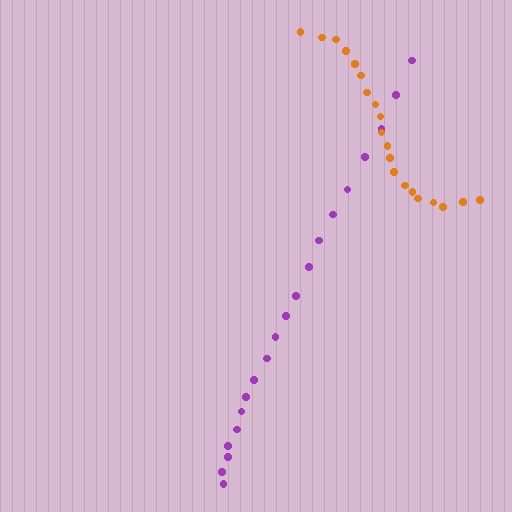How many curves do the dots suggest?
There are 2 distinct paths.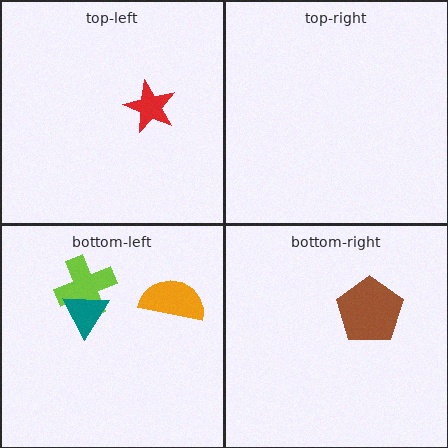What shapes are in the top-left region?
The red star.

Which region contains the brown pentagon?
The bottom-right region.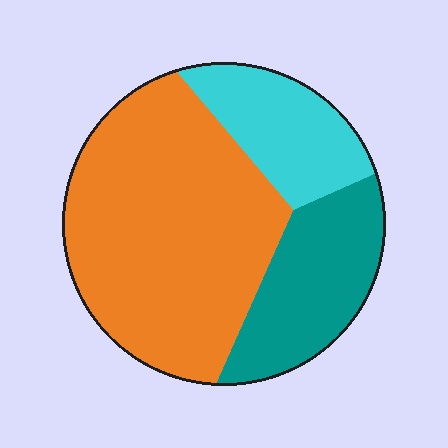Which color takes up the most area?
Orange, at roughly 60%.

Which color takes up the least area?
Cyan, at roughly 20%.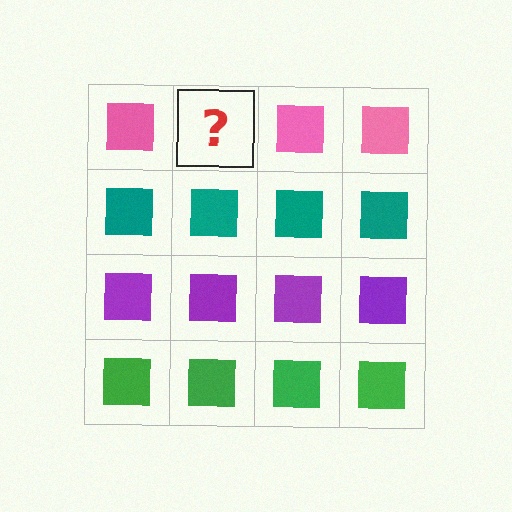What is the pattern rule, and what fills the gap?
The rule is that each row has a consistent color. The gap should be filled with a pink square.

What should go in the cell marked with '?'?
The missing cell should contain a pink square.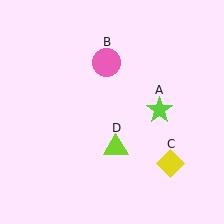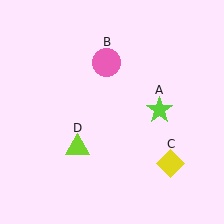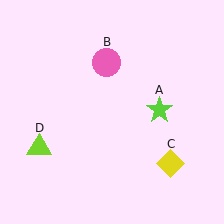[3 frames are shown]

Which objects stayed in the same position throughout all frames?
Lime star (object A) and pink circle (object B) and yellow diamond (object C) remained stationary.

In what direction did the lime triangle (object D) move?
The lime triangle (object D) moved left.